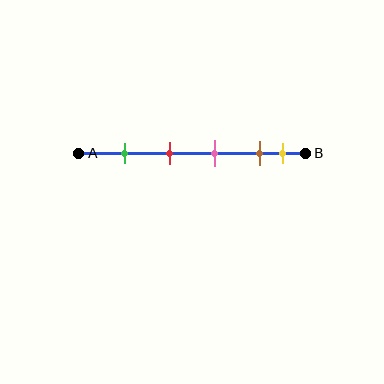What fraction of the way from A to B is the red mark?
The red mark is approximately 40% (0.4) of the way from A to B.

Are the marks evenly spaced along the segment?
No, the marks are not evenly spaced.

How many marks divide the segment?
There are 5 marks dividing the segment.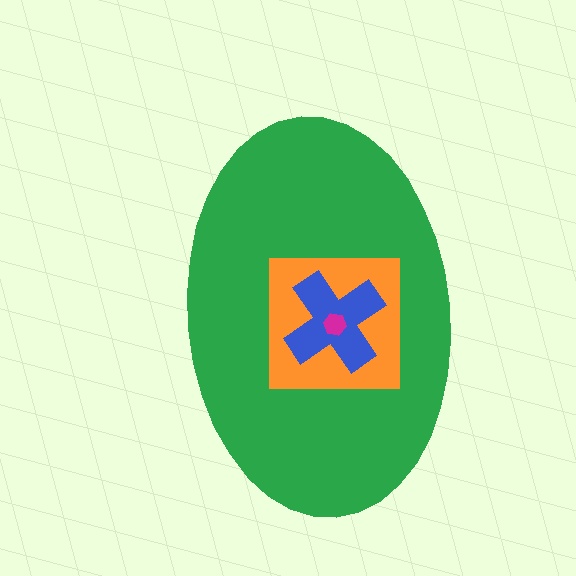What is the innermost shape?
The magenta hexagon.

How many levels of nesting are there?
4.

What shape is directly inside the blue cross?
The magenta hexagon.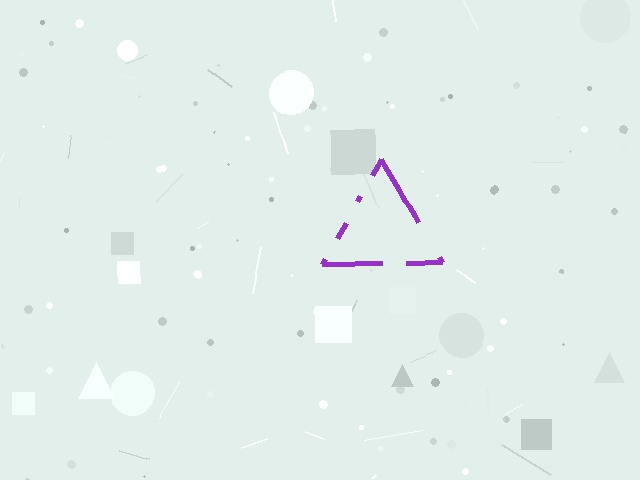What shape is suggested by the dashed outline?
The dashed outline suggests a triangle.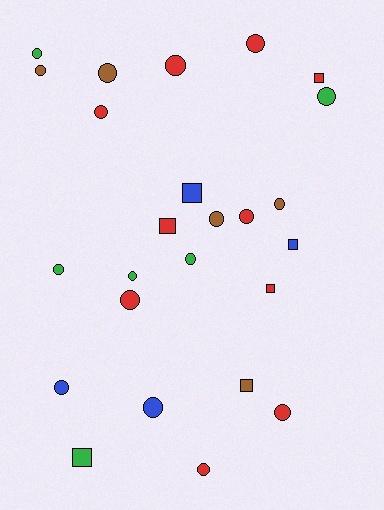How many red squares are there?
There are 3 red squares.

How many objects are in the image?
There are 25 objects.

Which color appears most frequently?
Red, with 10 objects.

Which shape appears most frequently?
Circle, with 18 objects.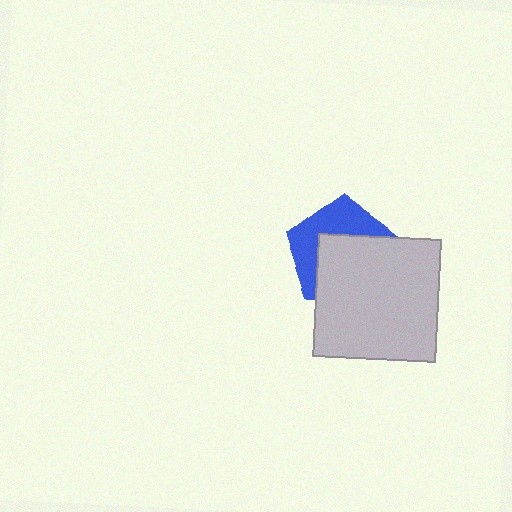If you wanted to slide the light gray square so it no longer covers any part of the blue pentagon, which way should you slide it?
Slide it toward the lower-right — that is the most direct way to separate the two shapes.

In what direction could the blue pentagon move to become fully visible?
The blue pentagon could move toward the upper-left. That would shift it out from behind the light gray square entirely.